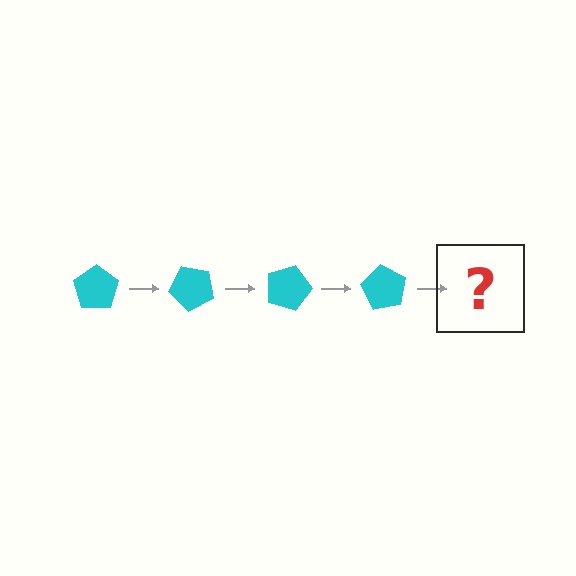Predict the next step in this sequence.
The next step is a cyan pentagon rotated 180 degrees.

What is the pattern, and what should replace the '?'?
The pattern is that the pentagon rotates 45 degrees each step. The '?' should be a cyan pentagon rotated 180 degrees.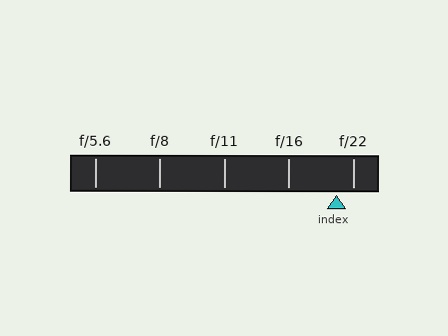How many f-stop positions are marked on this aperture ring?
There are 5 f-stop positions marked.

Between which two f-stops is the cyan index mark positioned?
The index mark is between f/16 and f/22.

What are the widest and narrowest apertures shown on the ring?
The widest aperture shown is f/5.6 and the narrowest is f/22.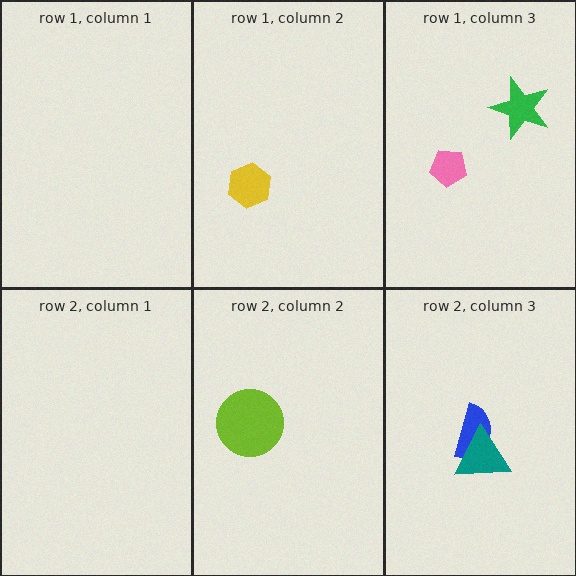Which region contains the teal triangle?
The row 2, column 3 region.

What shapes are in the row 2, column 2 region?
The lime circle.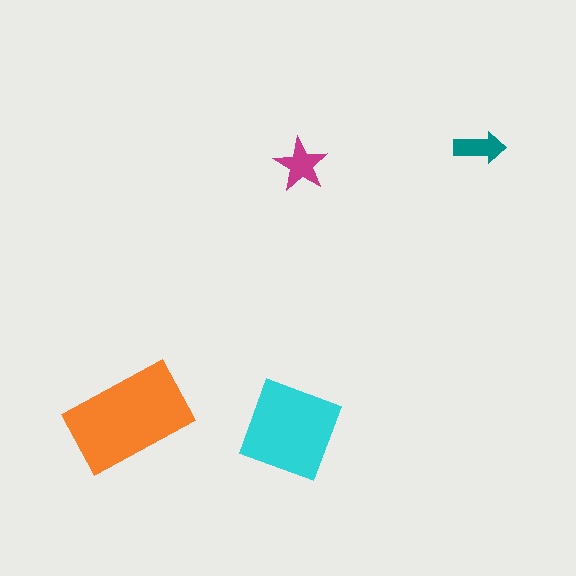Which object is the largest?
The orange rectangle.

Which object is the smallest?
The teal arrow.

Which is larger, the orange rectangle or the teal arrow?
The orange rectangle.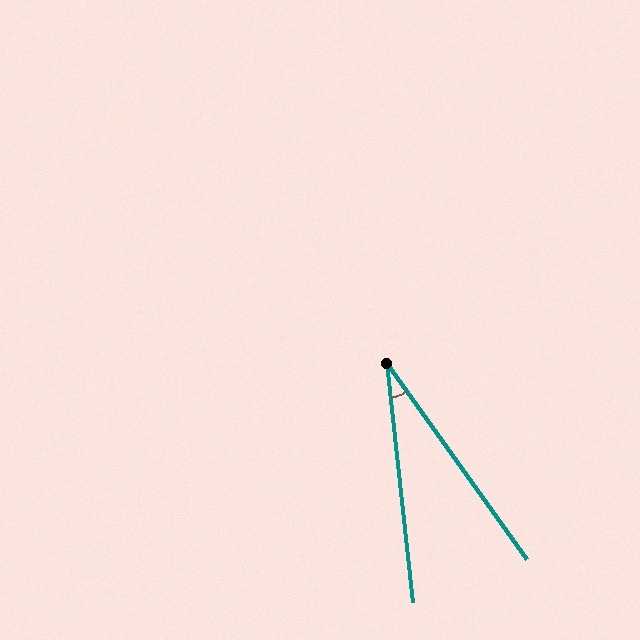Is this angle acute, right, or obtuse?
It is acute.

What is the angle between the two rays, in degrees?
Approximately 29 degrees.